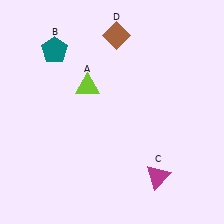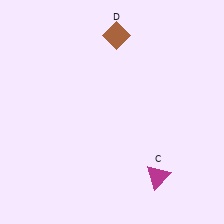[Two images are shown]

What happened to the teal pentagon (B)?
The teal pentagon (B) was removed in Image 2. It was in the top-left area of Image 1.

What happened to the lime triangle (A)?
The lime triangle (A) was removed in Image 2. It was in the top-left area of Image 1.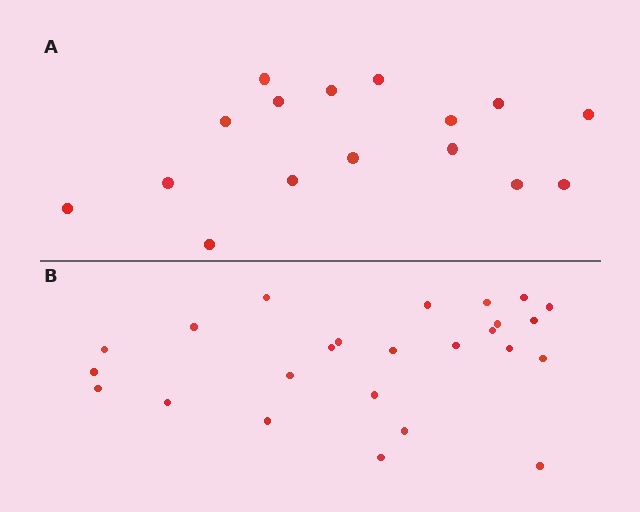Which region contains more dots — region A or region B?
Region B (the bottom region) has more dots.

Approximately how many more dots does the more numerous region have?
Region B has roughly 8 or so more dots than region A.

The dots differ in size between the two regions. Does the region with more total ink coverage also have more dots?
No. Region A has more total ink coverage because its dots are larger, but region B actually contains more individual dots. Total area can be misleading — the number of items is what matters here.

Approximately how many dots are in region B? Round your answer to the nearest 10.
About 20 dots. (The exact count is 25, which rounds to 20.)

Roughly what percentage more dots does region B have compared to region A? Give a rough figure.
About 55% more.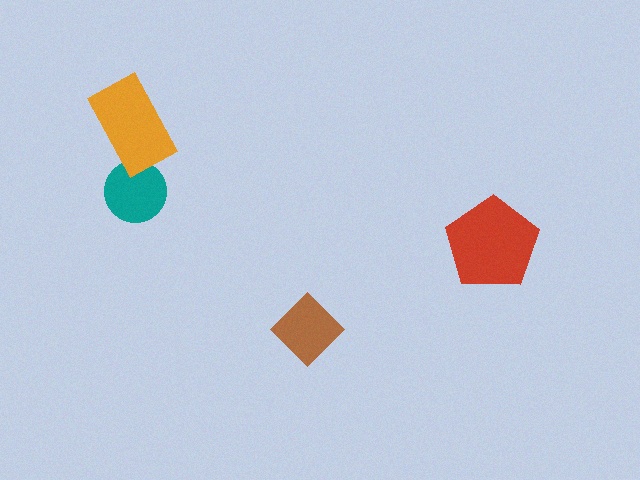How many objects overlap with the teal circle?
1 object overlaps with the teal circle.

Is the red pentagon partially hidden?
No, no other shape covers it.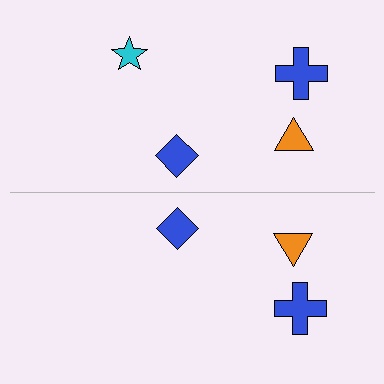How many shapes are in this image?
There are 7 shapes in this image.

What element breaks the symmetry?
A cyan star is missing from the bottom side.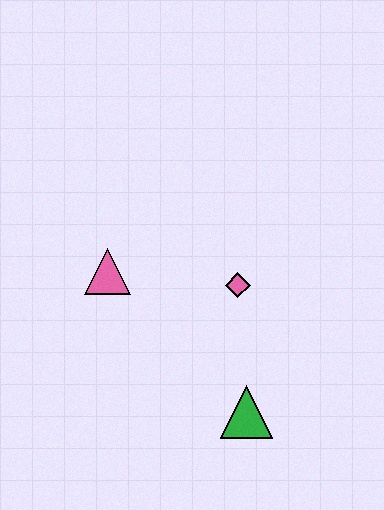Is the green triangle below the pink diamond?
Yes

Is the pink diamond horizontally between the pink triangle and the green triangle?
Yes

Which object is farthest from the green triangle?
The pink triangle is farthest from the green triangle.